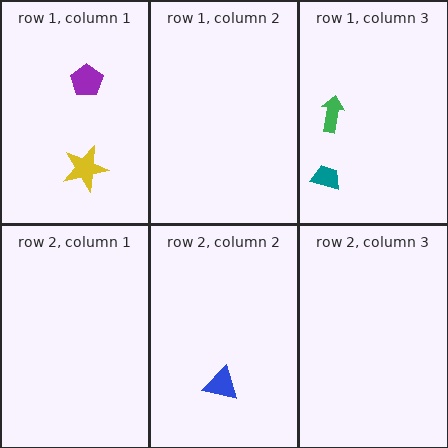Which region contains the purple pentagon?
The row 1, column 1 region.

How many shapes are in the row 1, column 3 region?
2.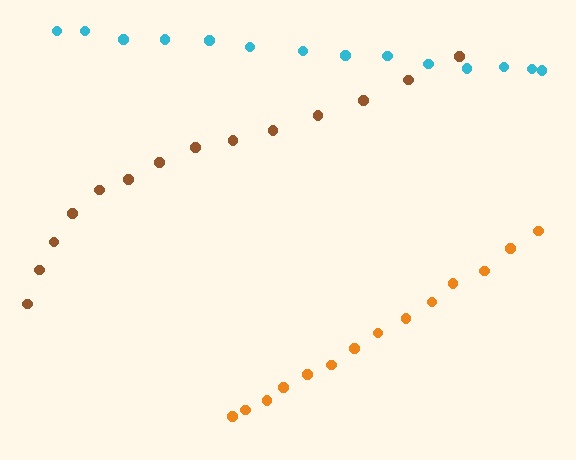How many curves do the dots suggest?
There are 3 distinct paths.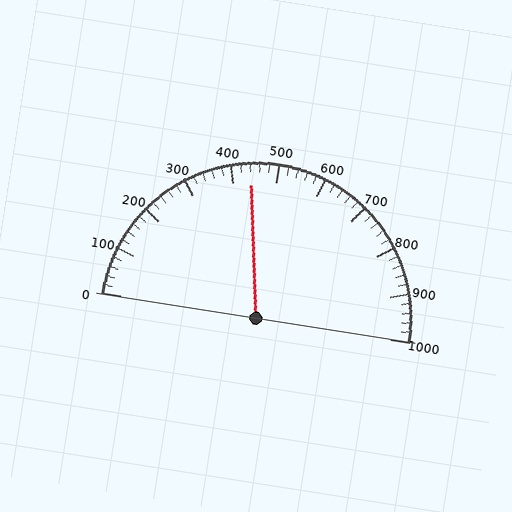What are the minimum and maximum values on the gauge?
The gauge ranges from 0 to 1000.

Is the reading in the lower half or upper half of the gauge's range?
The reading is in the lower half of the range (0 to 1000).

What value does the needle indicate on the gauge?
The needle indicates approximately 440.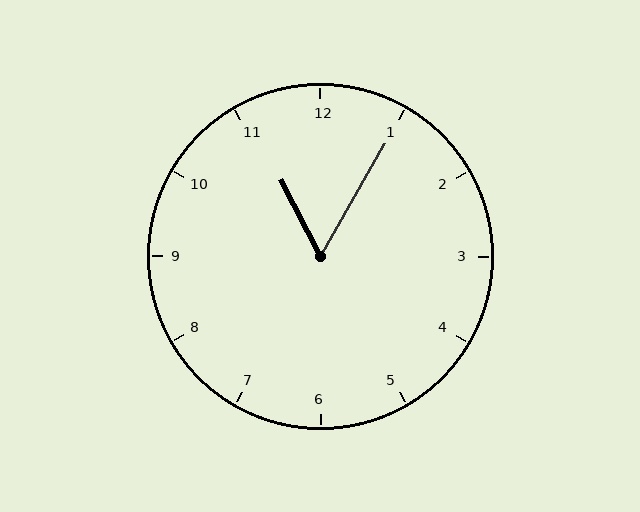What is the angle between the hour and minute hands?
Approximately 58 degrees.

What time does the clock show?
11:05.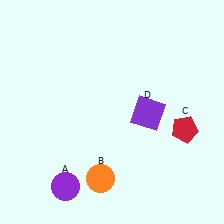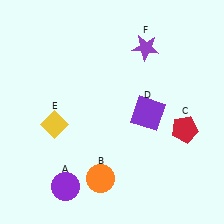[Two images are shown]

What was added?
A yellow diamond (E), a purple star (F) were added in Image 2.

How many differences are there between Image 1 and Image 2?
There are 2 differences between the two images.